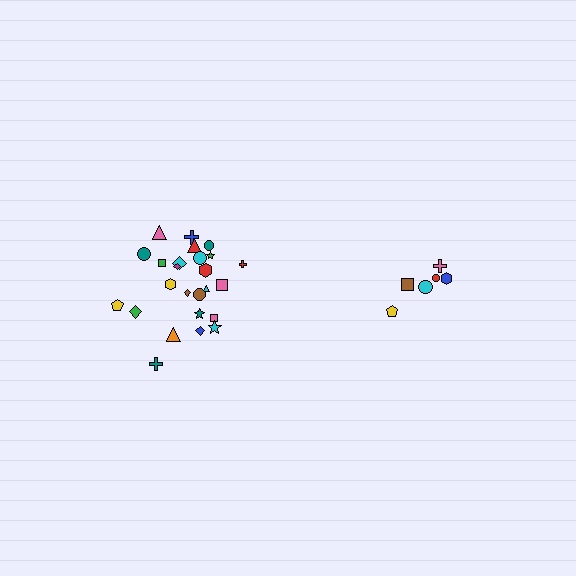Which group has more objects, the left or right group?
The left group.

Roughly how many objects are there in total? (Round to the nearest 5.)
Roughly 30 objects in total.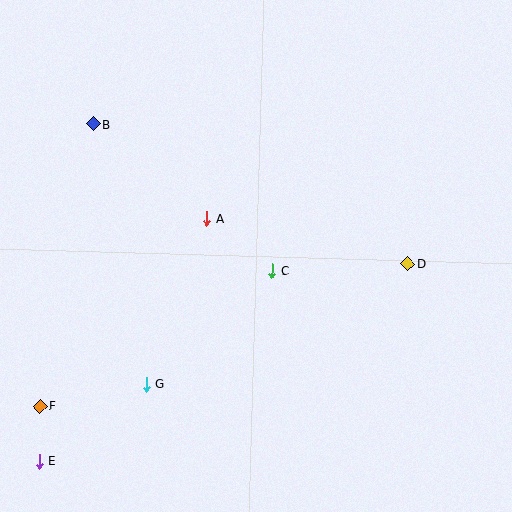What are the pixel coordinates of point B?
Point B is at (93, 124).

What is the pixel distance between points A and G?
The distance between A and G is 176 pixels.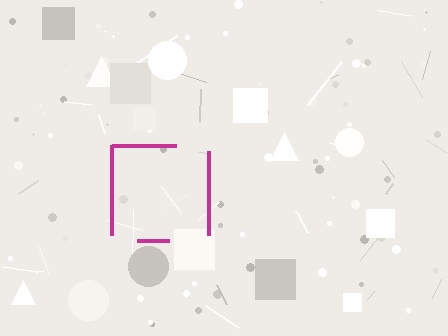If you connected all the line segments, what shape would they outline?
They would outline a square.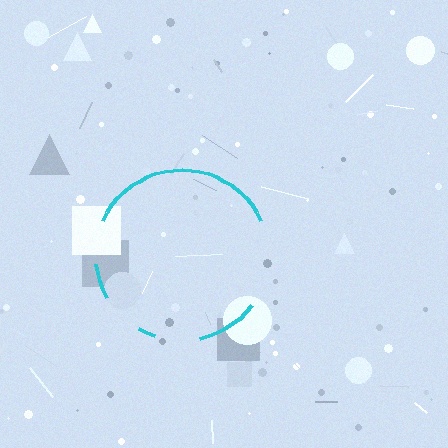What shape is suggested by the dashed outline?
The dashed outline suggests a circle.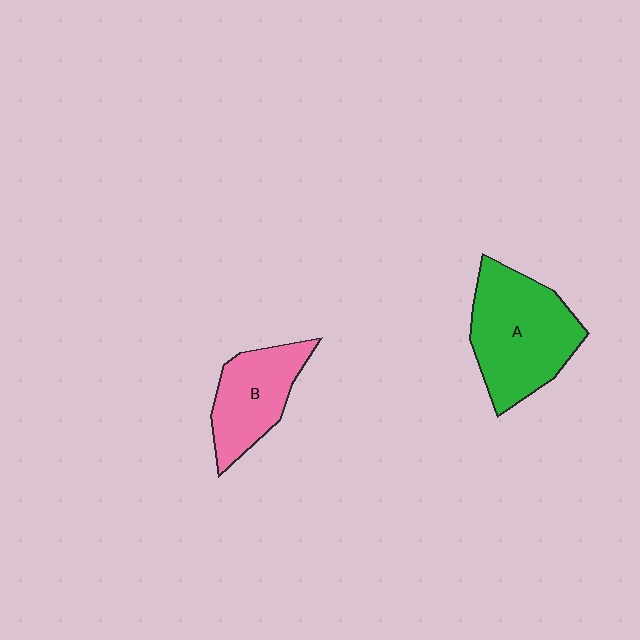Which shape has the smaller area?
Shape B (pink).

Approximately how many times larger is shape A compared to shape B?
Approximately 1.5 times.